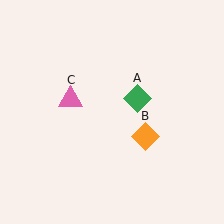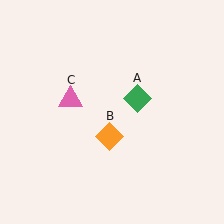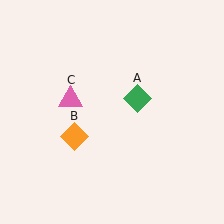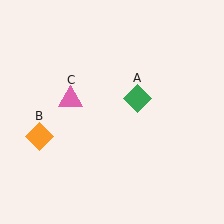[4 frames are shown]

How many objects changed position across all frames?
1 object changed position: orange diamond (object B).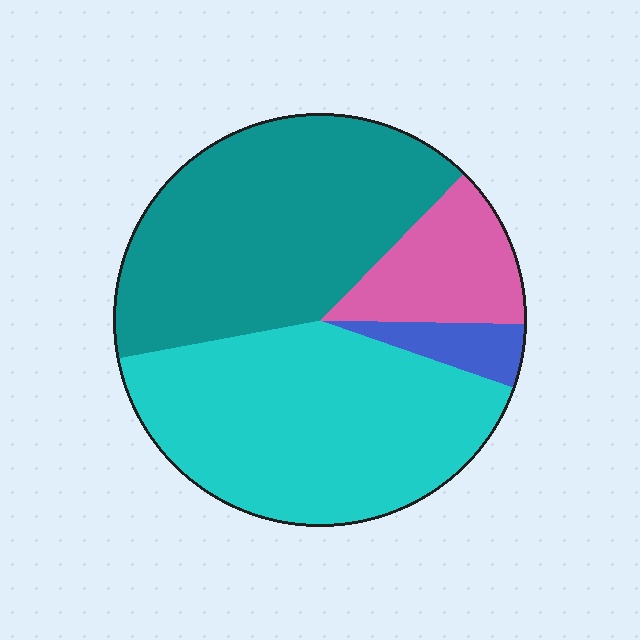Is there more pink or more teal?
Teal.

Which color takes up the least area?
Blue, at roughly 5%.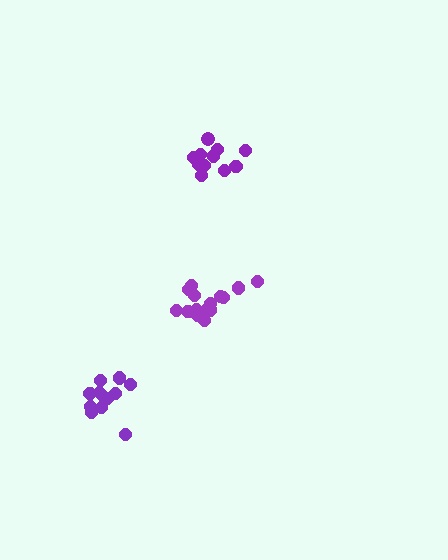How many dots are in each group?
Group 1: 15 dots, Group 2: 12 dots, Group 3: 12 dots (39 total).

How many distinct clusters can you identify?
There are 3 distinct clusters.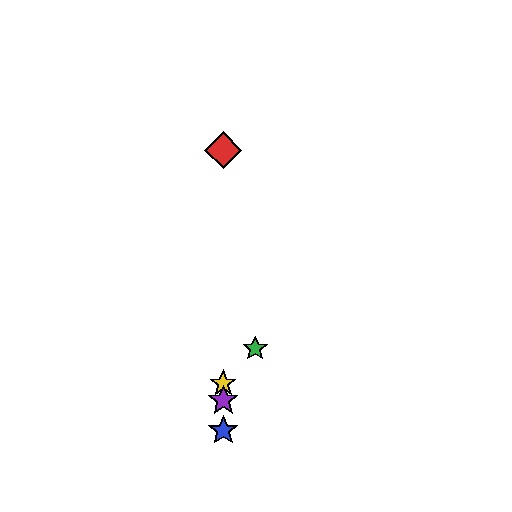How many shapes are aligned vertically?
4 shapes (the red diamond, the blue star, the yellow star, the purple star) are aligned vertically.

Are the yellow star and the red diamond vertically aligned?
Yes, both are at x≈223.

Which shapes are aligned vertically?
The red diamond, the blue star, the yellow star, the purple star are aligned vertically.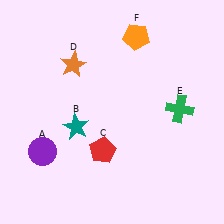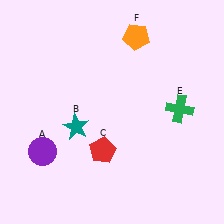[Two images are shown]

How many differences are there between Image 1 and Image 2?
There is 1 difference between the two images.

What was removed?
The orange star (D) was removed in Image 2.